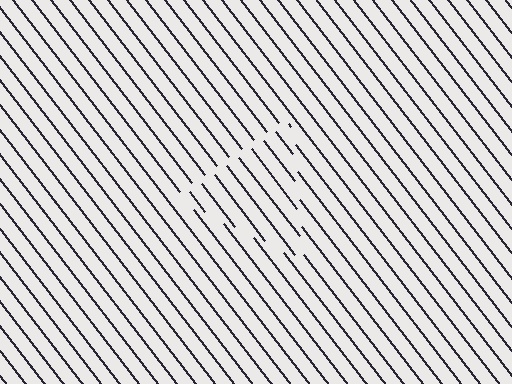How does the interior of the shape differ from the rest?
The interior of the shape contains the same grating, shifted by half a period — the contour is defined by the phase discontinuity where line-ends from the inner and outer gratings abut.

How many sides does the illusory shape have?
3 sides — the line-ends trace a triangle.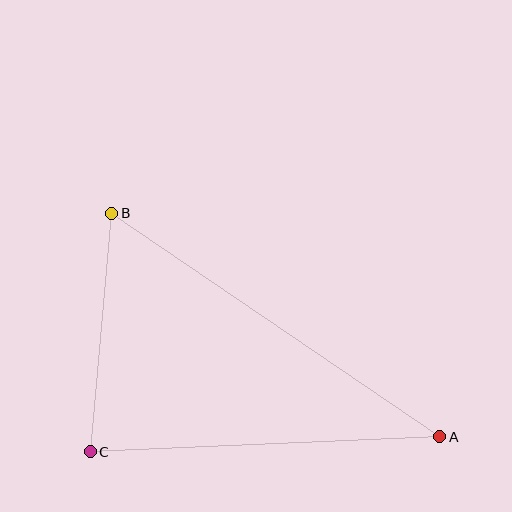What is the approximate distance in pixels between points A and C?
The distance between A and C is approximately 350 pixels.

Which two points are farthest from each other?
Points A and B are farthest from each other.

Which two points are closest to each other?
Points B and C are closest to each other.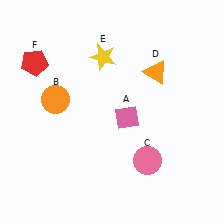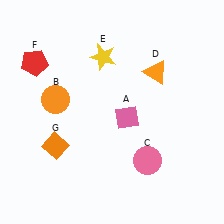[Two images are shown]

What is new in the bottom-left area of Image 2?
An orange diamond (G) was added in the bottom-left area of Image 2.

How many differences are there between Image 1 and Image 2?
There is 1 difference between the two images.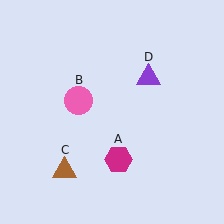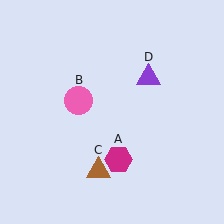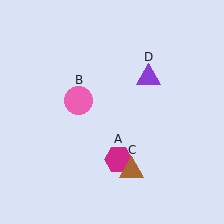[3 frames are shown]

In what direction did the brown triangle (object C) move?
The brown triangle (object C) moved right.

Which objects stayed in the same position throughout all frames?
Magenta hexagon (object A) and pink circle (object B) and purple triangle (object D) remained stationary.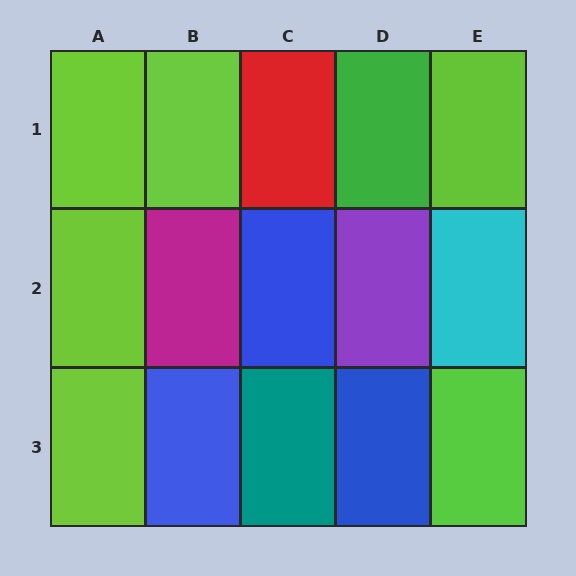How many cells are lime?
6 cells are lime.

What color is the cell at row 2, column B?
Magenta.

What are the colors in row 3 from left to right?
Lime, blue, teal, blue, lime.